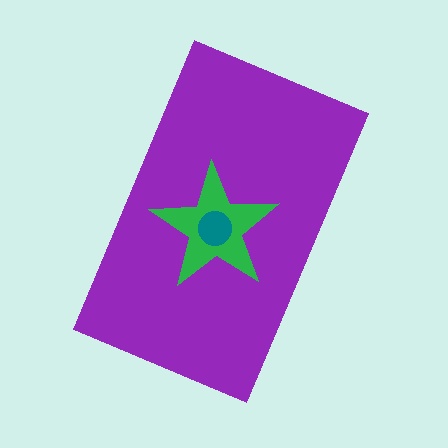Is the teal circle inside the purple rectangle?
Yes.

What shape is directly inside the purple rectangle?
The green star.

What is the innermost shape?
The teal circle.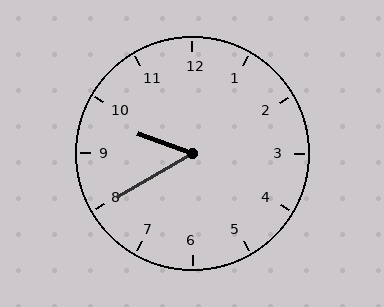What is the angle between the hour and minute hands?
Approximately 50 degrees.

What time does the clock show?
9:40.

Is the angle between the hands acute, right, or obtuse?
It is acute.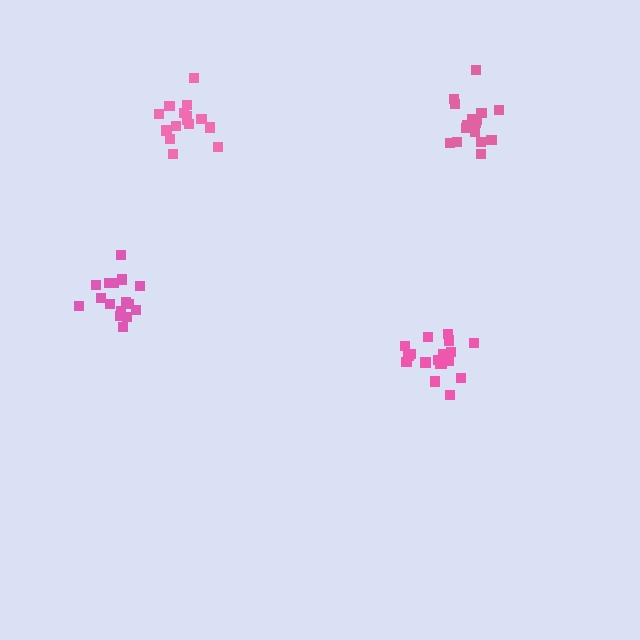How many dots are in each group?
Group 1: 18 dots, Group 2: 17 dots, Group 3: 15 dots, Group 4: 16 dots (66 total).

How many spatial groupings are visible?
There are 4 spatial groupings.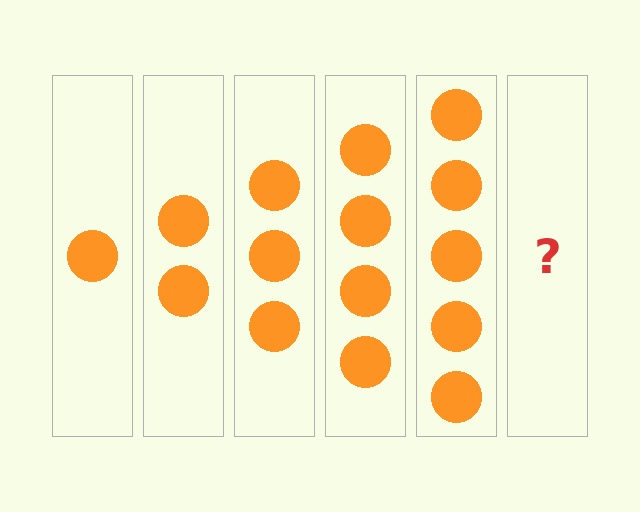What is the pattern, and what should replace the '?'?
The pattern is that each step adds one more circle. The '?' should be 6 circles.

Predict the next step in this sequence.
The next step is 6 circles.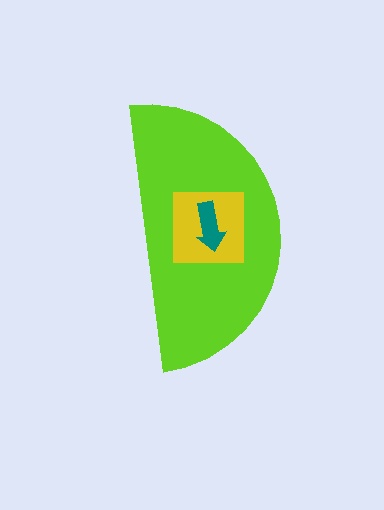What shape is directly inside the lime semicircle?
The yellow square.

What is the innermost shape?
The teal arrow.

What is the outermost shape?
The lime semicircle.